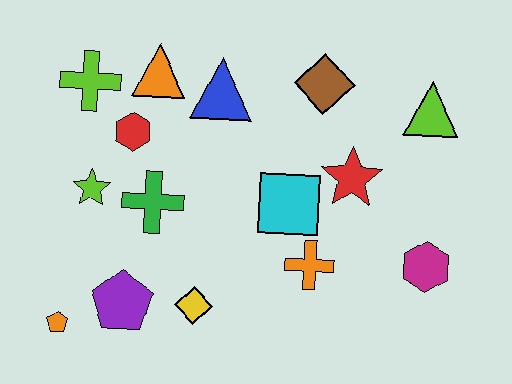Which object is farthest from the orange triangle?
The magenta hexagon is farthest from the orange triangle.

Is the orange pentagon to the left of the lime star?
Yes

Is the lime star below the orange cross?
No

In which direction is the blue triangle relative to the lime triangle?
The blue triangle is to the left of the lime triangle.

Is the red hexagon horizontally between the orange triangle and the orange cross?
No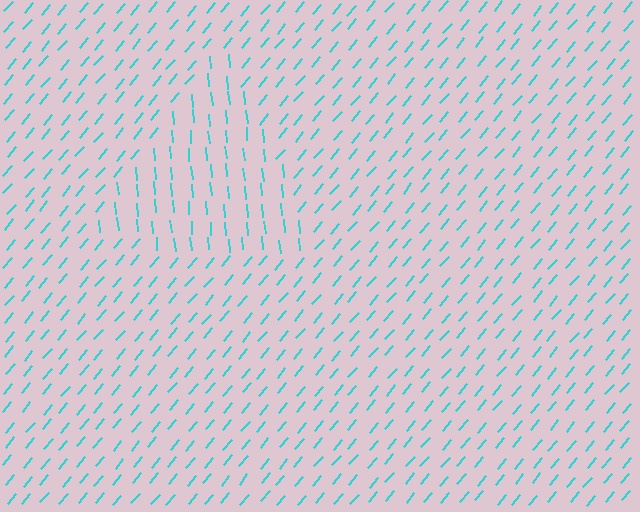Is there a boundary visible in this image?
Yes, there is a texture boundary formed by a change in line orientation.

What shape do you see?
I see a triangle.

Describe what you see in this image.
The image is filled with small cyan line segments. A triangle region in the image has lines oriented differently from the surrounding lines, creating a visible texture boundary.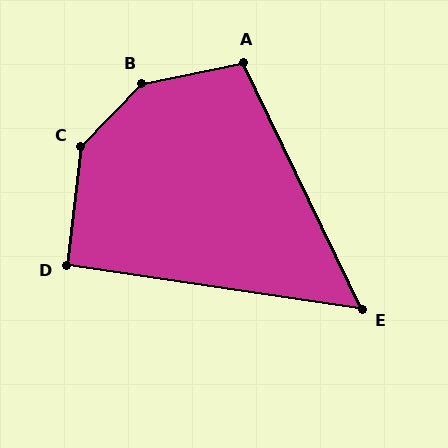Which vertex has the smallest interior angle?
E, at approximately 56 degrees.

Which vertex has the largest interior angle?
B, at approximately 146 degrees.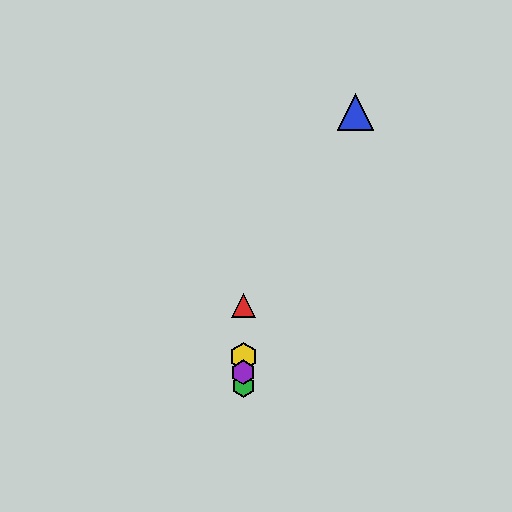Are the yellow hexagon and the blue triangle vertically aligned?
No, the yellow hexagon is at x≈243 and the blue triangle is at x≈356.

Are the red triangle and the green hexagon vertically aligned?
Yes, both are at x≈243.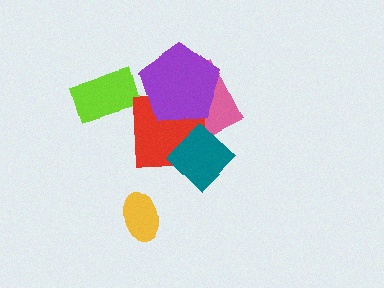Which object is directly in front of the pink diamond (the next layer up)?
The red square is directly in front of the pink diamond.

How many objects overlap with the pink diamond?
3 objects overlap with the pink diamond.